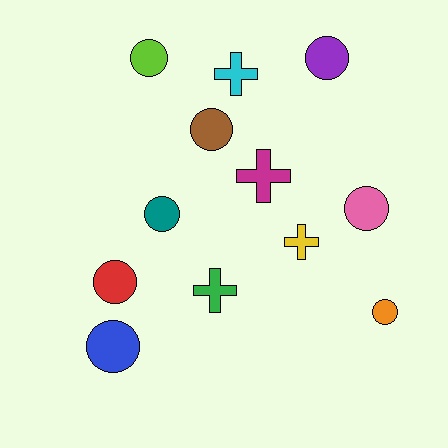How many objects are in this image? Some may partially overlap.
There are 12 objects.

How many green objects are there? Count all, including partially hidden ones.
There is 1 green object.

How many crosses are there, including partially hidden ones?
There are 4 crosses.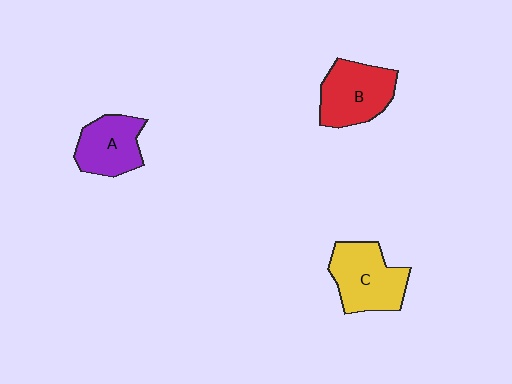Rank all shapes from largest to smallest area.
From largest to smallest: C (yellow), B (red), A (purple).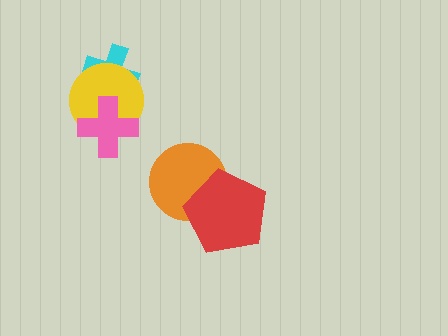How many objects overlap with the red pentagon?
1 object overlaps with the red pentagon.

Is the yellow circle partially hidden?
Yes, it is partially covered by another shape.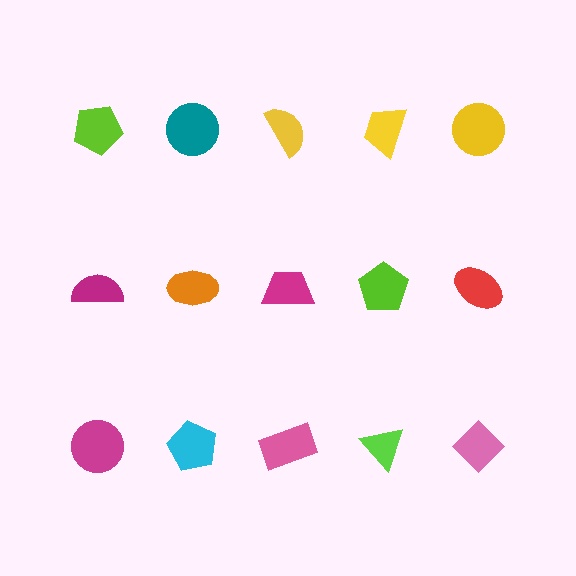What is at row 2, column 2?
An orange ellipse.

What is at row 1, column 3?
A yellow semicircle.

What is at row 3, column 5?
A pink diamond.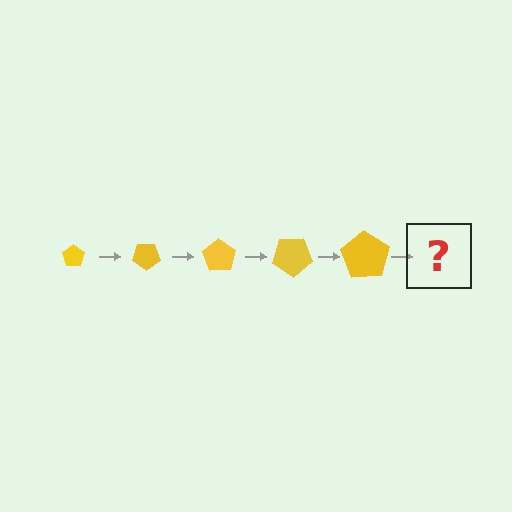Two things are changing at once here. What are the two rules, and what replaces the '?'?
The two rules are that the pentagon grows larger each step and it rotates 35 degrees each step. The '?' should be a pentagon, larger than the previous one and rotated 175 degrees from the start.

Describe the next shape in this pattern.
It should be a pentagon, larger than the previous one and rotated 175 degrees from the start.